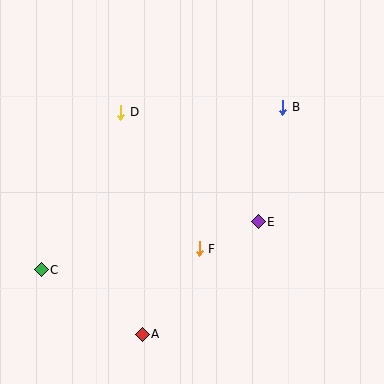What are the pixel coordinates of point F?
Point F is at (199, 249).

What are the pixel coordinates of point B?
Point B is at (283, 107).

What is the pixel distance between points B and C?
The distance between B and C is 291 pixels.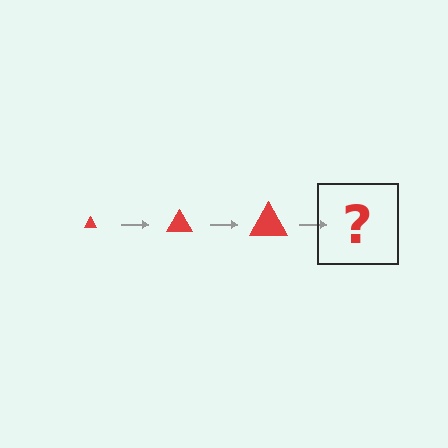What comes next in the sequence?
The next element should be a red triangle, larger than the previous one.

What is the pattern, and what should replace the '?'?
The pattern is that the triangle gets progressively larger each step. The '?' should be a red triangle, larger than the previous one.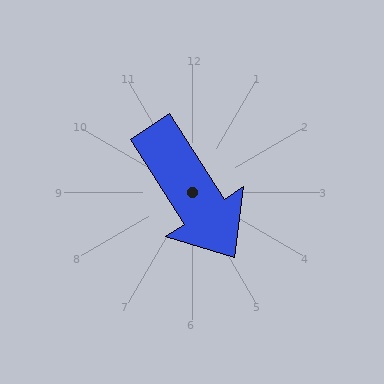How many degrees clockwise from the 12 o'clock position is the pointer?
Approximately 147 degrees.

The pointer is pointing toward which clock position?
Roughly 5 o'clock.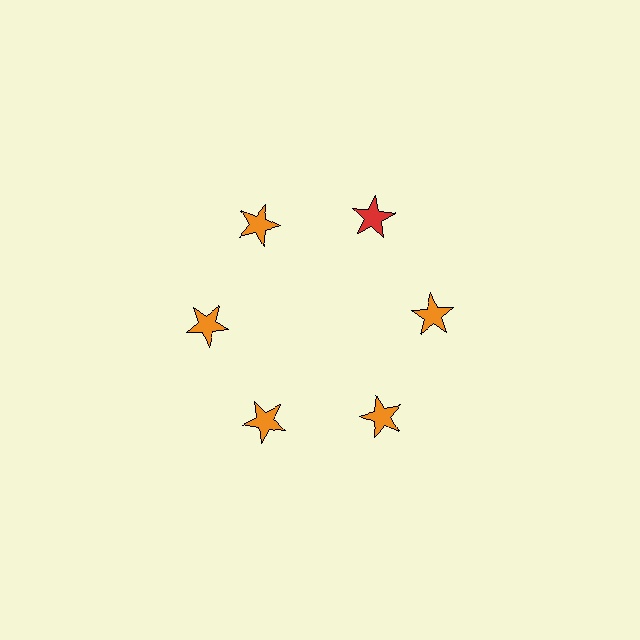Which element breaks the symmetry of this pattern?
The red star at roughly the 1 o'clock position breaks the symmetry. All other shapes are orange stars.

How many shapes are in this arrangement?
There are 6 shapes arranged in a ring pattern.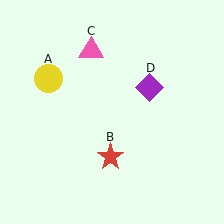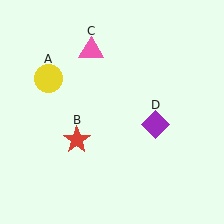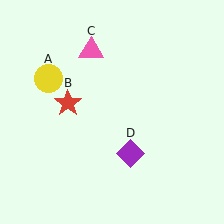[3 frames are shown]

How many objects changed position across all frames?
2 objects changed position: red star (object B), purple diamond (object D).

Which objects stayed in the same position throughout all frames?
Yellow circle (object A) and pink triangle (object C) remained stationary.